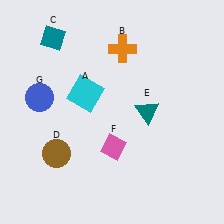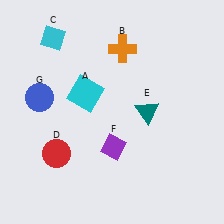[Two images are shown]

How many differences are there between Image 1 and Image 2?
There are 3 differences between the two images.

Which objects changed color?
C changed from teal to cyan. D changed from brown to red. F changed from pink to purple.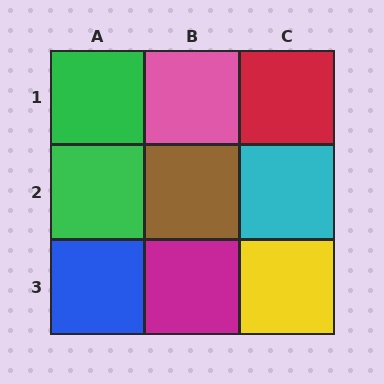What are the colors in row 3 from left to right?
Blue, magenta, yellow.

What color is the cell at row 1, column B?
Pink.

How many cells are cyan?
1 cell is cyan.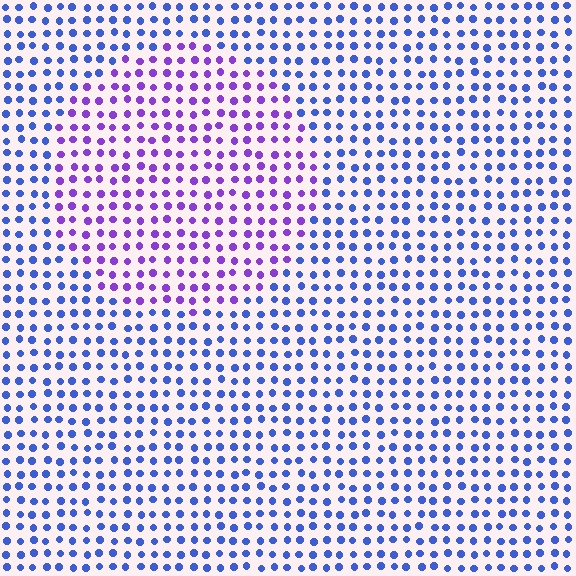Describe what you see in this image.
The image is filled with small blue elements in a uniform arrangement. A circle-shaped region is visible where the elements are tinted to a slightly different hue, forming a subtle color boundary.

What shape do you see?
I see a circle.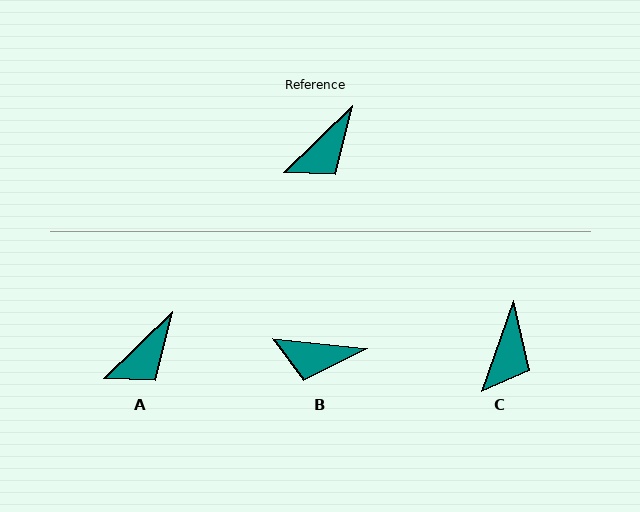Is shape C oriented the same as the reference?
No, it is off by about 26 degrees.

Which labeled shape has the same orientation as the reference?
A.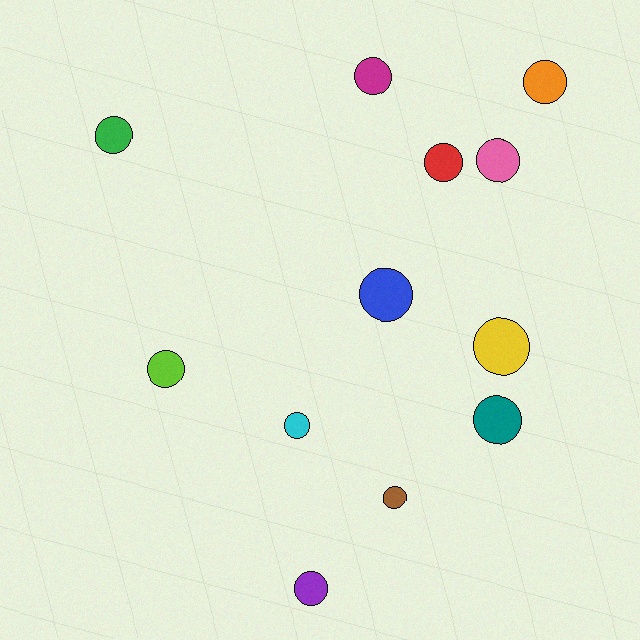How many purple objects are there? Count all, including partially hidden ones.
There is 1 purple object.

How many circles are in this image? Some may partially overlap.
There are 12 circles.